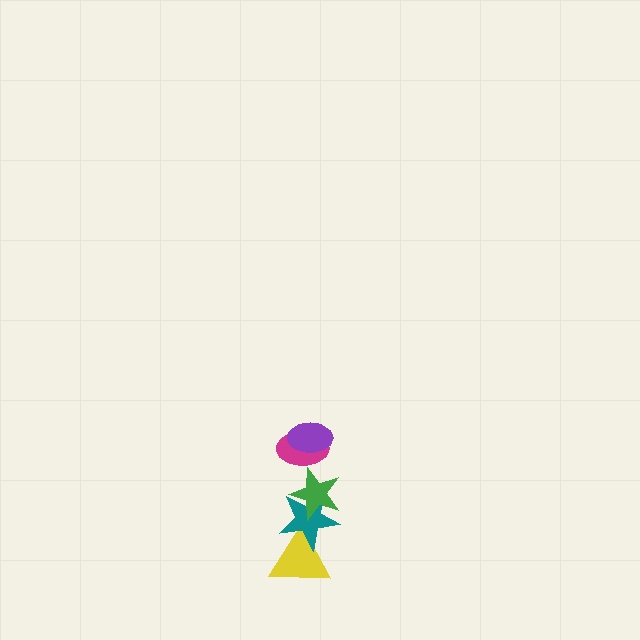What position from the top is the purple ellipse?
The purple ellipse is 1st from the top.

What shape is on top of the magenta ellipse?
The purple ellipse is on top of the magenta ellipse.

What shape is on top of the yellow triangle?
The teal star is on top of the yellow triangle.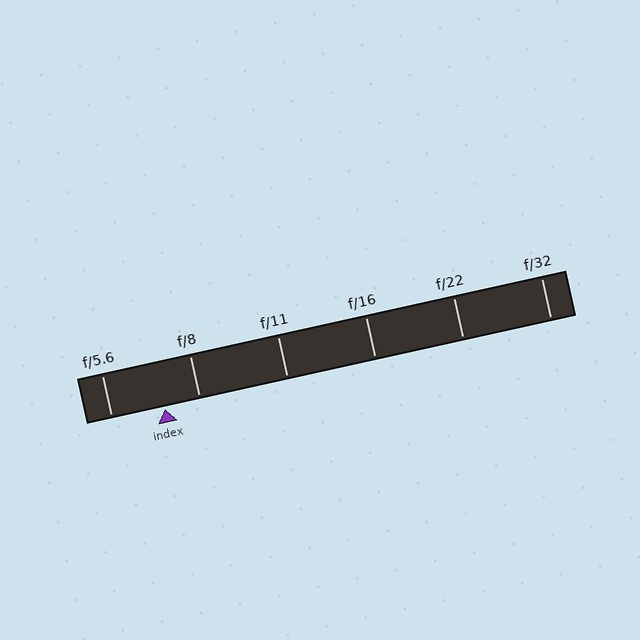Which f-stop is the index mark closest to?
The index mark is closest to f/8.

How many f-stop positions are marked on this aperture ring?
There are 6 f-stop positions marked.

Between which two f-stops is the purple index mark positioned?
The index mark is between f/5.6 and f/8.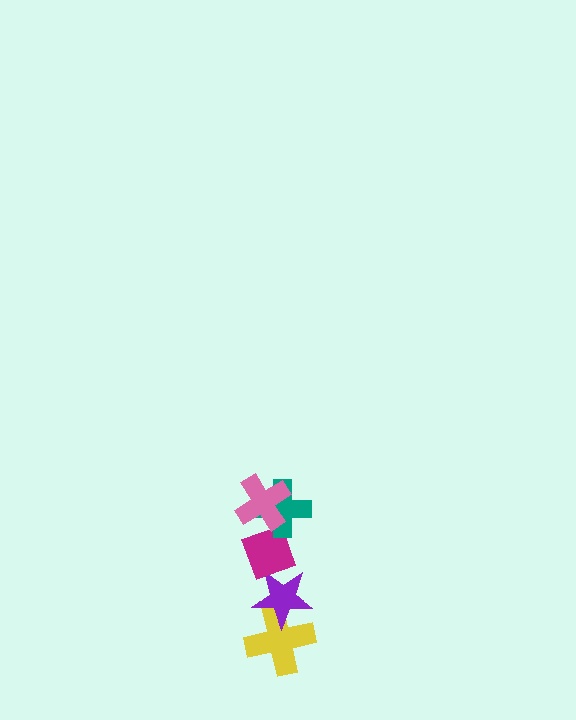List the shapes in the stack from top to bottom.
From top to bottom: the pink cross, the teal cross, the magenta diamond, the purple star, the yellow cross.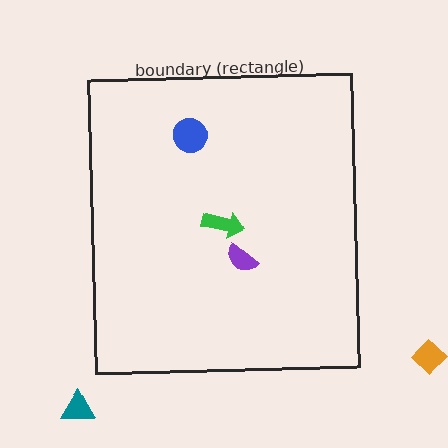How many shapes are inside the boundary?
3 inside, 2 outside.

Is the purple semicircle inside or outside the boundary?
Inside.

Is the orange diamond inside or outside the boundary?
Outside.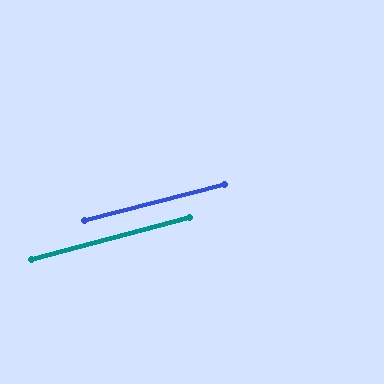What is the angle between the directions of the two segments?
Approximately 0 degrees.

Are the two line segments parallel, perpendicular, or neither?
Parallel — their directions differ by only 0.4°.